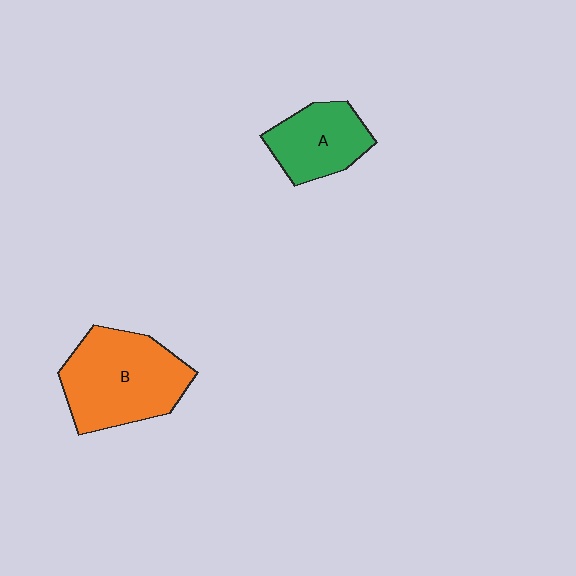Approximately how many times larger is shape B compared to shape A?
Approximately 1.6 times.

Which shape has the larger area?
Shape B (orange).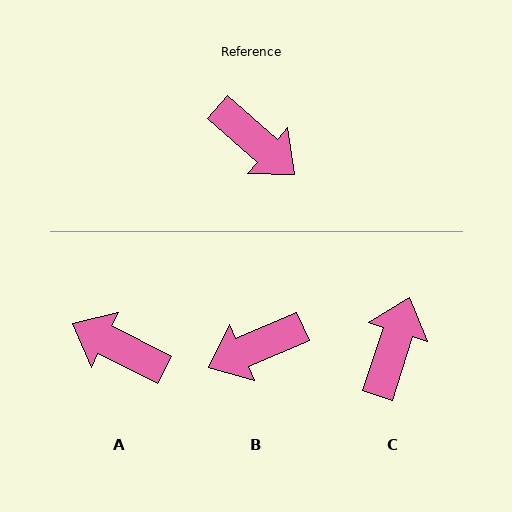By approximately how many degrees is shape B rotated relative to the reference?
Approximately 115 degrees clockwise.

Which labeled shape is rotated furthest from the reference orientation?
A, about 166 degrees away.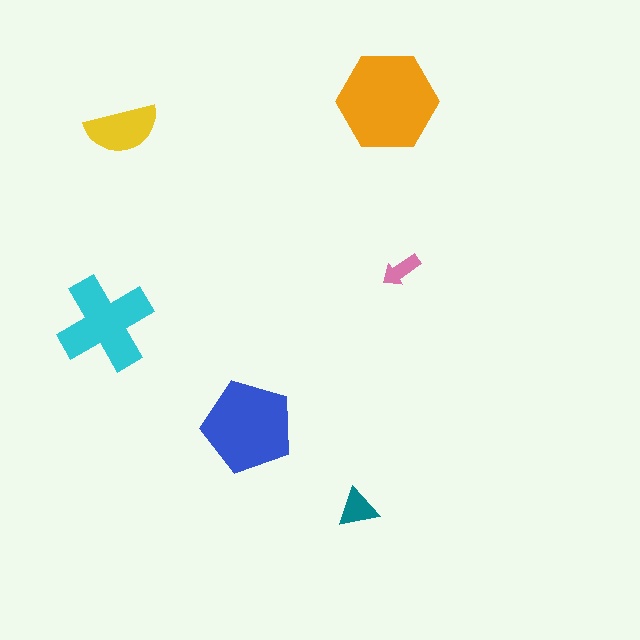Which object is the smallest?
The pink arrow.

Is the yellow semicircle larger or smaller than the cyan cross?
Smaller.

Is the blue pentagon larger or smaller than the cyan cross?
Larger.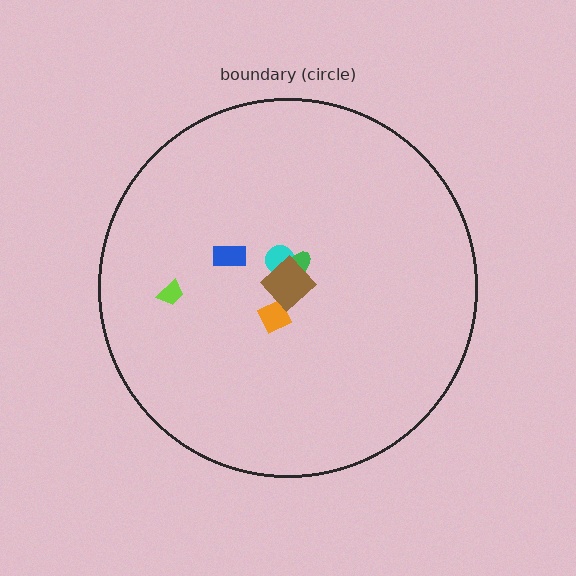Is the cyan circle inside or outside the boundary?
Inside.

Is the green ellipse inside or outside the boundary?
Inside.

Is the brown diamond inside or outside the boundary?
Inside.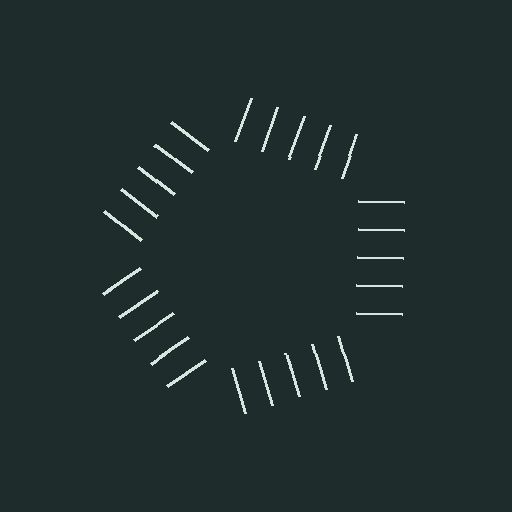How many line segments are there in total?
25 — 5 along each of the 5 edges.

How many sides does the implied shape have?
5 sides — the line-ends trace a pentagon.